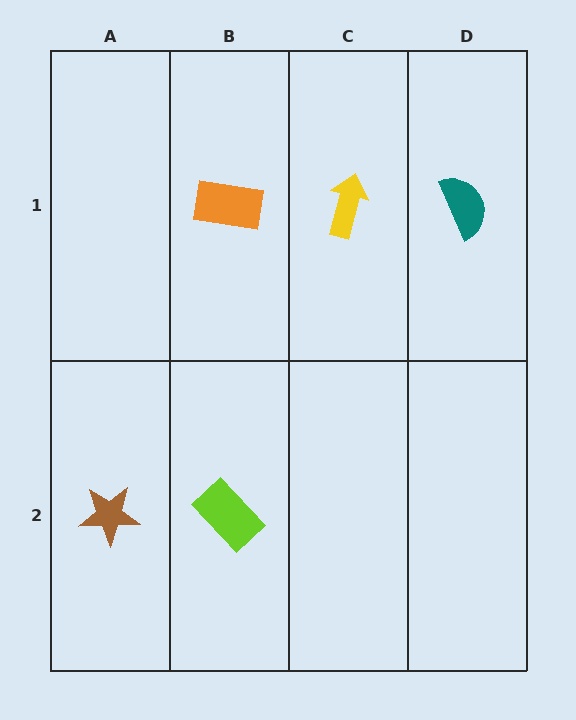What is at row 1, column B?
An orange rectangle.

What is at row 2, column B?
A lime rectangle.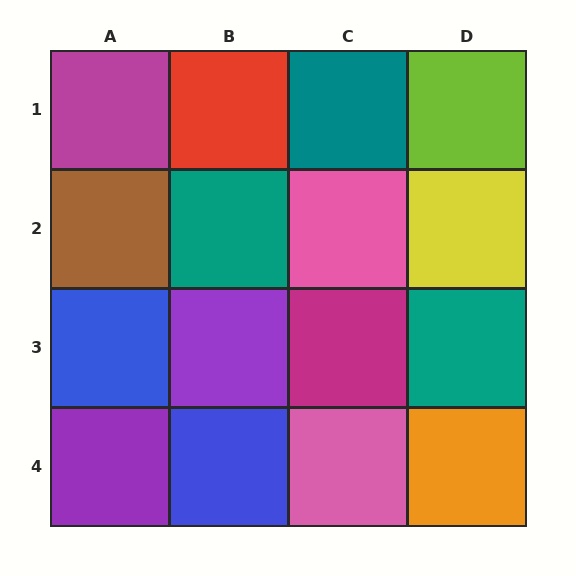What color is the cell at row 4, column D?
Orange.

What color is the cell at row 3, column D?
Teal.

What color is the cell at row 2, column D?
Yellow.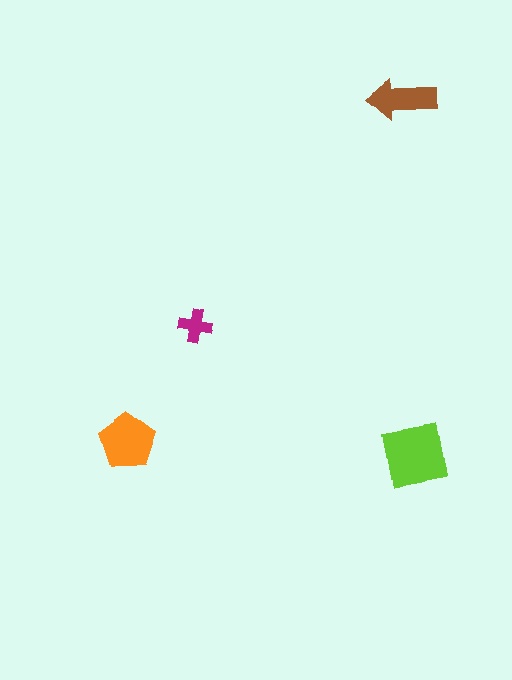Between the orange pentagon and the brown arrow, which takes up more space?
The orange pentagon.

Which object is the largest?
The lime square.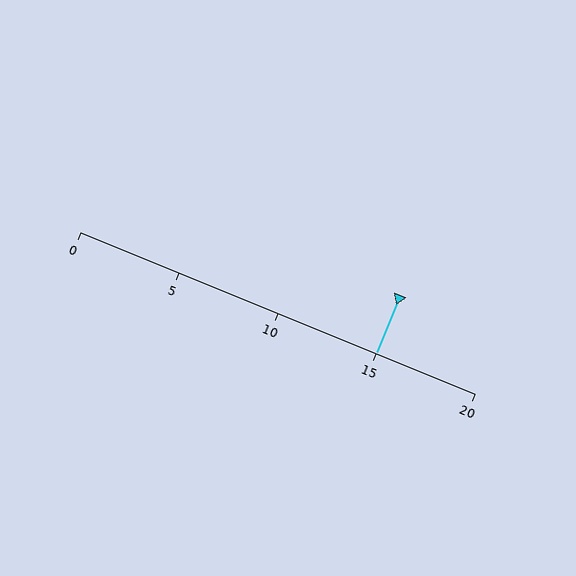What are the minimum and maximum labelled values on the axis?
The axis runs from 0 to 20.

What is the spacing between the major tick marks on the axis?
The major ticks are spaced 5 apart.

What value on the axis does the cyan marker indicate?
The marker indicates approximately 15.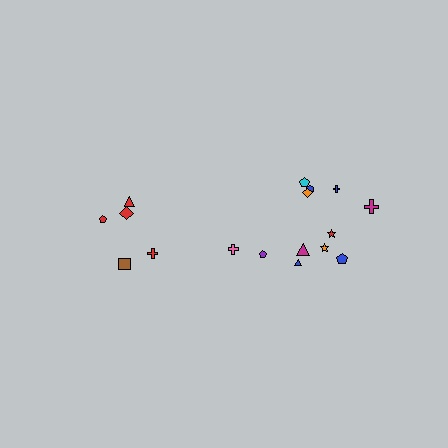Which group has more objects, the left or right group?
The right group.